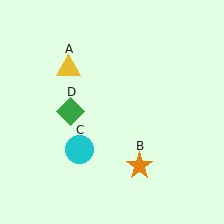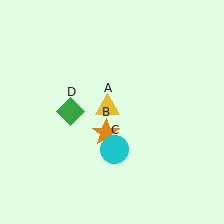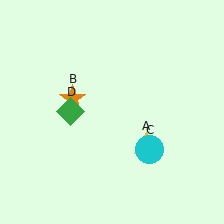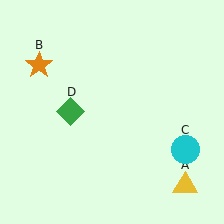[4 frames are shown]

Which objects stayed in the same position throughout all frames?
Green diamond (object D) remained stationary.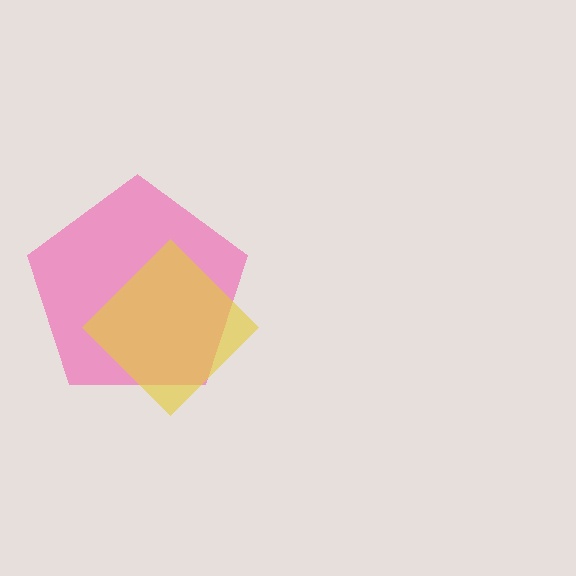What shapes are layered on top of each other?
The layered shapes are: a pink pentagon, a yellow diamond.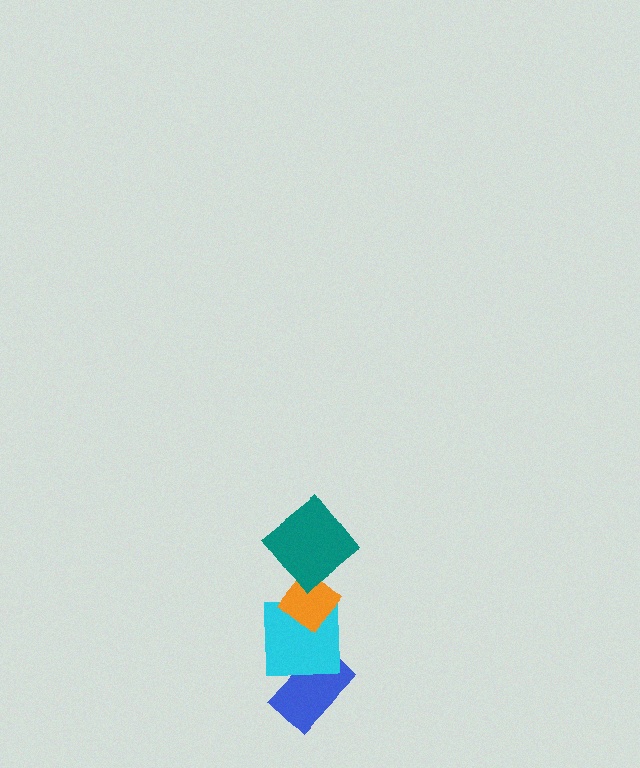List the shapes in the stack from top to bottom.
From top to bottom: the teal diamond, the orange diamond, the cyan square, the blue rectangle.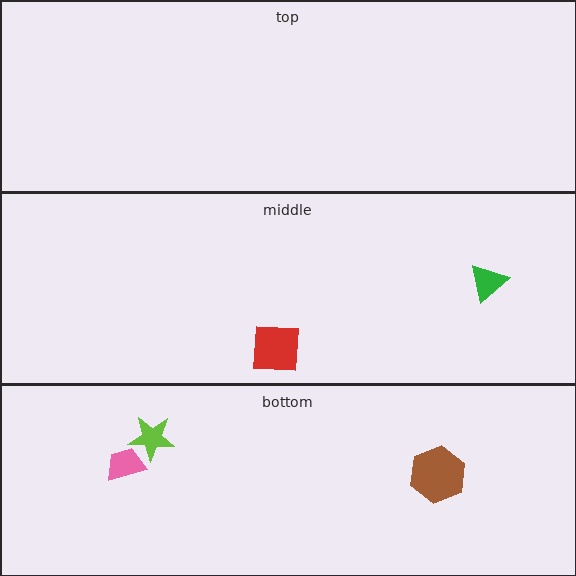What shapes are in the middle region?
The red square, the green triangle.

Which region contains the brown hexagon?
The bottom region.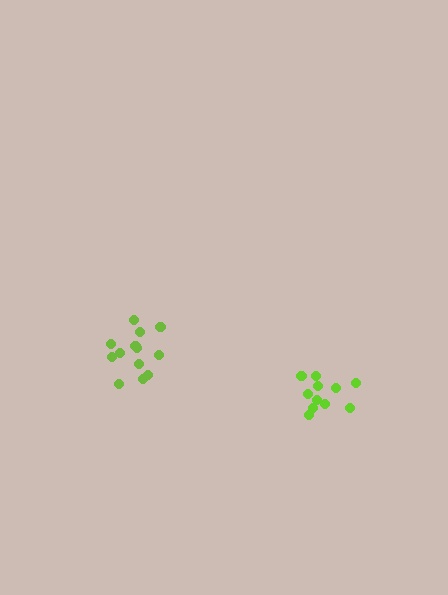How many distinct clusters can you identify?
There are 2 distinct clusters.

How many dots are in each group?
Group 1: 13 dots, Group 2: 11 dots (24 total).